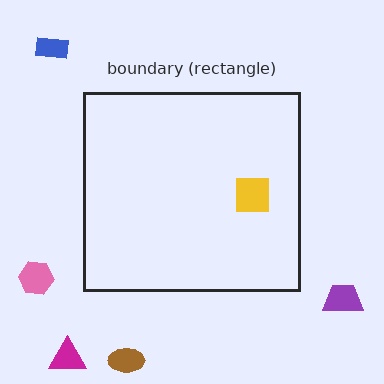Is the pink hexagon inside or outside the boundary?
Outside.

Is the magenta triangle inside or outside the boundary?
Outside.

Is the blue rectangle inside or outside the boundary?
Outside.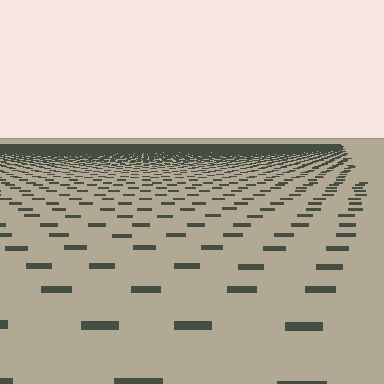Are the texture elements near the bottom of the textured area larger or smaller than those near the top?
Larger. Near the bottom, elements are closer to the viewer and appear at a bigger on-screen size.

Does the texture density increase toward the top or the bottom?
Density increases toward the top.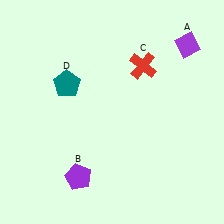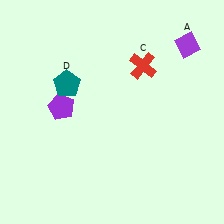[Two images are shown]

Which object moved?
The purple pentagon (B) moved up.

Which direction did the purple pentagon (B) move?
The purple pentagon (B) moved up.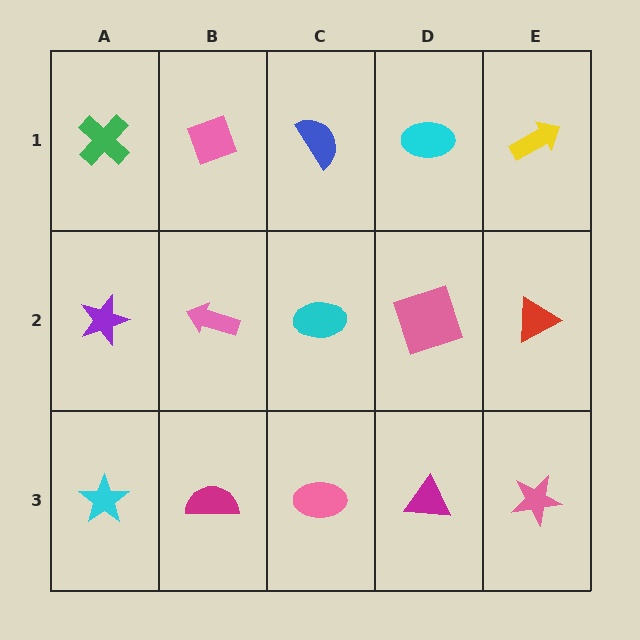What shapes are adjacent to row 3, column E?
A red triangle (row 2, column E), a magenta triangle (row 3, column D).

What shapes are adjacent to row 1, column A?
A purple star (row 2, column A), a pink diamond (row 1, column B).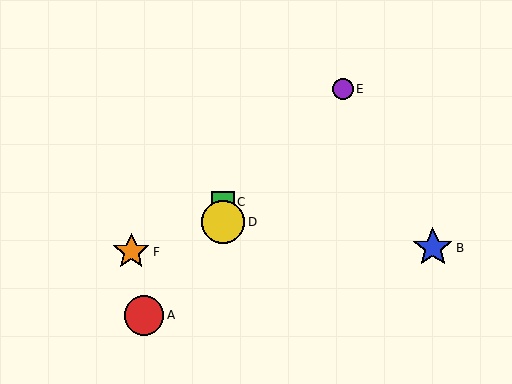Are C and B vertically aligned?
No, C is at x≈223 and B is at x≈433.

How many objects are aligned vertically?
2 objects (C, D) are aligned vertically.